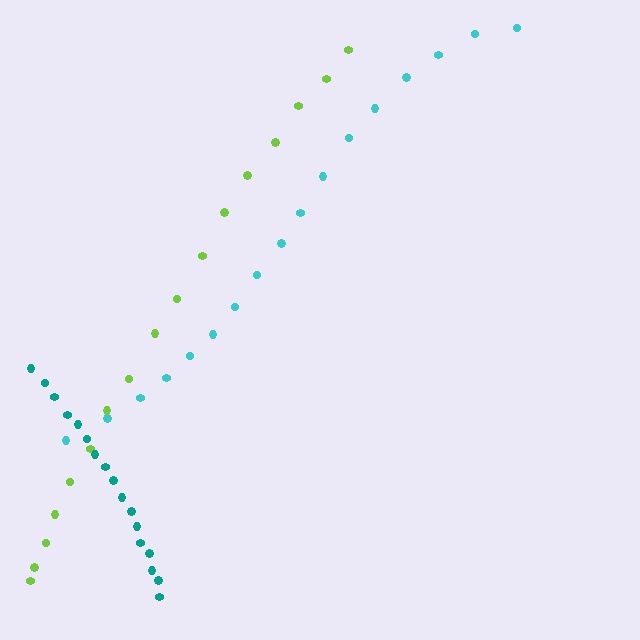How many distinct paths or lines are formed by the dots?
There are 3 distinct paths.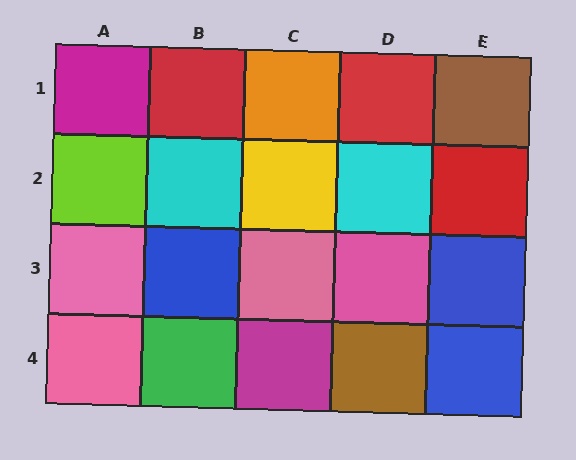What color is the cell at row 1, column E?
Brown.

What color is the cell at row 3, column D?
Pink.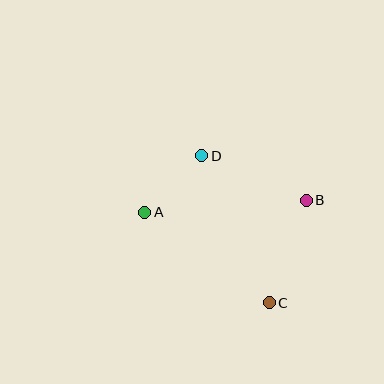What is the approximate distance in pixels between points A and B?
The distance between A and B is approximately 162 pixels.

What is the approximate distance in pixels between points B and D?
The distance between B and D is approximately 114 pixels.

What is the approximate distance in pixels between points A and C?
The distance between A and C is approximately 154 pixels.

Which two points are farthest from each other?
Points C and D are farthest from each other.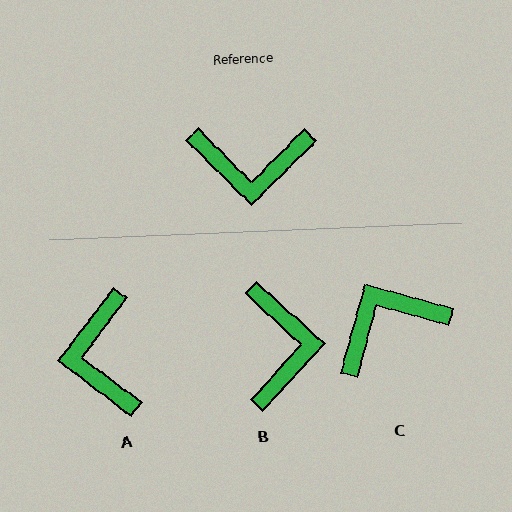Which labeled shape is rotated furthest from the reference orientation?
C, about 150 degrees away.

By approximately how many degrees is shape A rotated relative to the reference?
Approximately 82 degrees clockwise.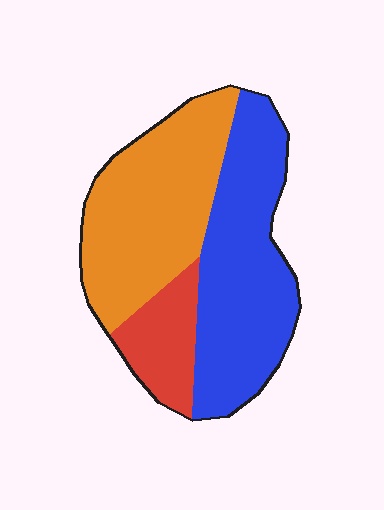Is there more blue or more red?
Blue.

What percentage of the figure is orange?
Orange covers 41% of the figure.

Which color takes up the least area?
Red, at roughly 15%.